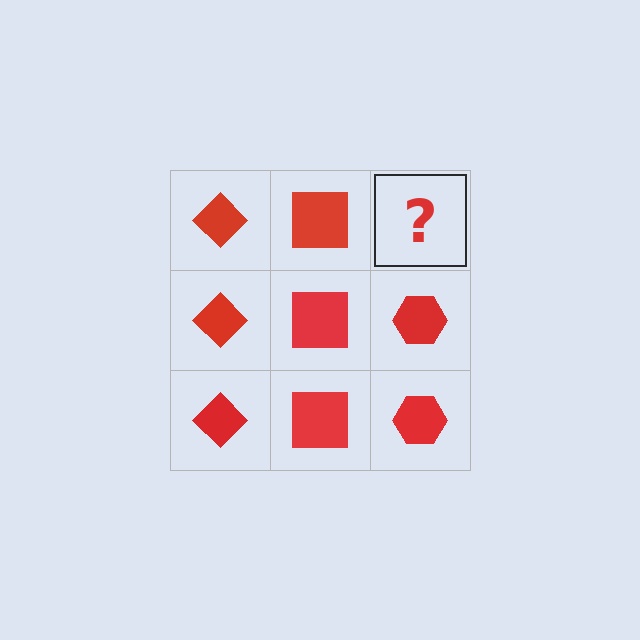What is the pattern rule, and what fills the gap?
The rule is that each column has a consistent shape. The gap should be filled with a red hexagon.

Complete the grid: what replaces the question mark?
The question mark should be replaced with a red hexagon.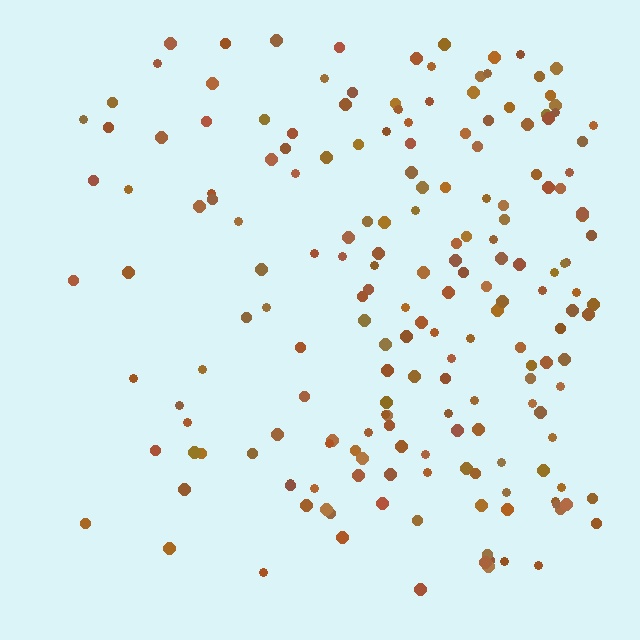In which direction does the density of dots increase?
From left to right, with the right side densest.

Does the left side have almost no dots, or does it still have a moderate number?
Still a moderate number, just noticeably fewer than the right.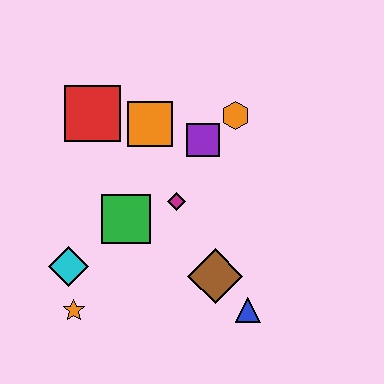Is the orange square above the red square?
No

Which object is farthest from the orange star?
The orange hexagon is farthest from the orange star.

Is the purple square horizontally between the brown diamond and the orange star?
Yes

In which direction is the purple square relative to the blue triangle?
The purple square is above the blue triangle.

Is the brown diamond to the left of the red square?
No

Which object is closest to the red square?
The orange square is closest to the red square.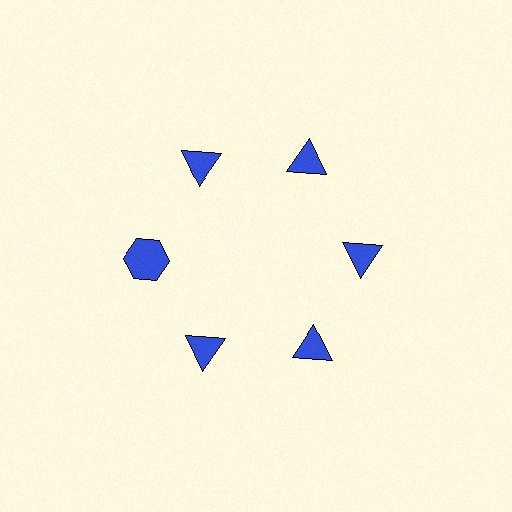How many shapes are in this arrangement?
There are 6 shapes arranged in a ring pattern.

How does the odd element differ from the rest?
It has a different shape: hexagon instead of triangle.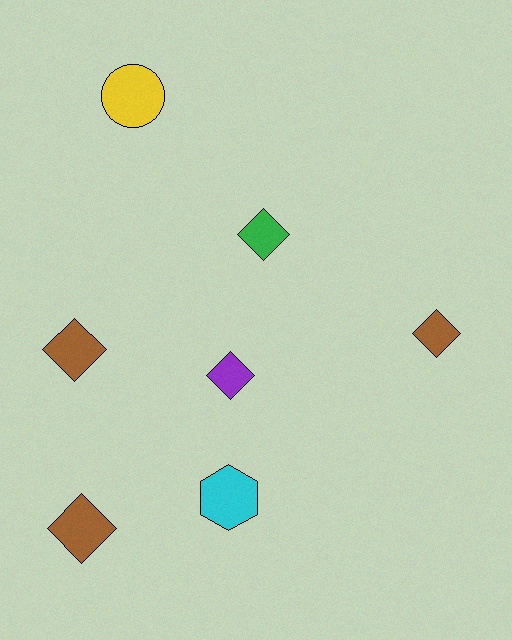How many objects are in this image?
There are 7 objects.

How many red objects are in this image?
There are no red objects.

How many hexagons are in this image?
There is 1 hexagon.